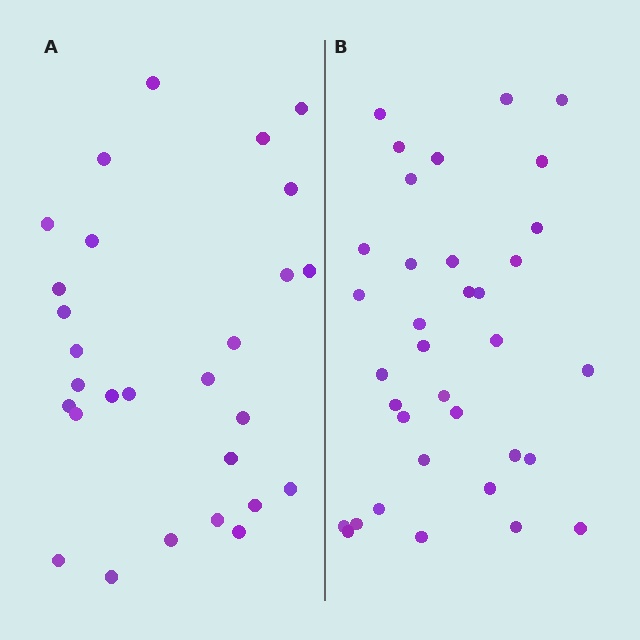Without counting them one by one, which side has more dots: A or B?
Region B (the right region) has more dots.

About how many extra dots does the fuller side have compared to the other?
Region B has roughly 8 or so more dots than region A.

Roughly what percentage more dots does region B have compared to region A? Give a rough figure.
About 25% more.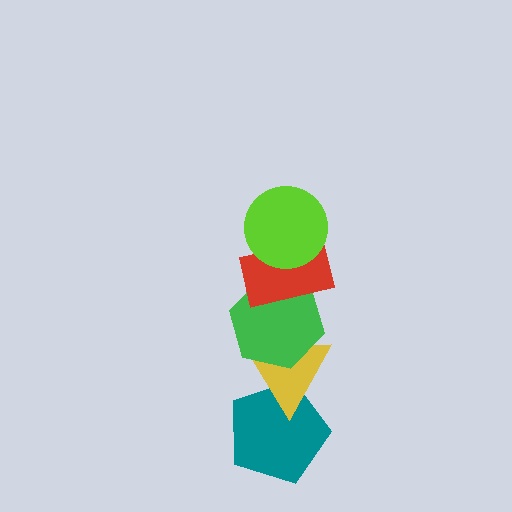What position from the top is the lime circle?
The lime circle is 1st from the top.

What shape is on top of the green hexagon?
The red rectangle is on top of the green hexagon.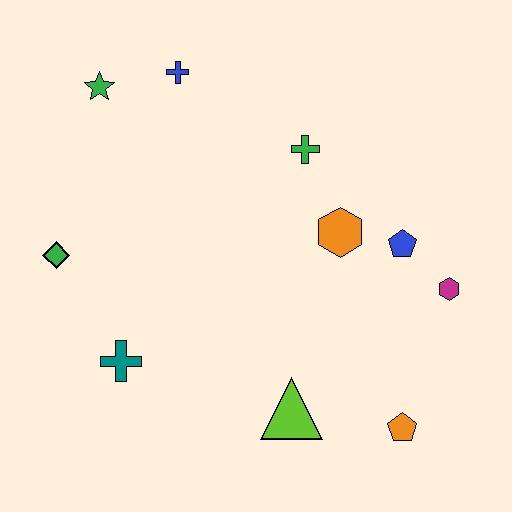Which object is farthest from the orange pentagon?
The green star is farthest from the orange pentagon.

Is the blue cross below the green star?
No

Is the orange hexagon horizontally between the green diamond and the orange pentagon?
Yes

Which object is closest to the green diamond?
The teal cross is closest to the green diamond.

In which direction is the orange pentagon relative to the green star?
The orange pentagon is below the green star.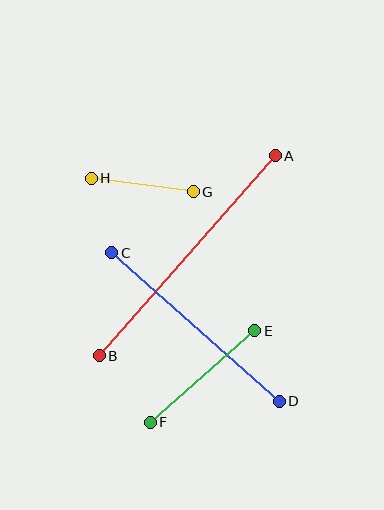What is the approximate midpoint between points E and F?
The midpoint is at approximately (202, 376) pixels.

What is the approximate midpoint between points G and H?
The midpoint is at approximately (142, 185) pixels.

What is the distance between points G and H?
The distance is approximately 103 pixels.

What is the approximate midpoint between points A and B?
The midpoint is at approximately (187, 256) pixels.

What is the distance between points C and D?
The distance is approximately 224 pixels.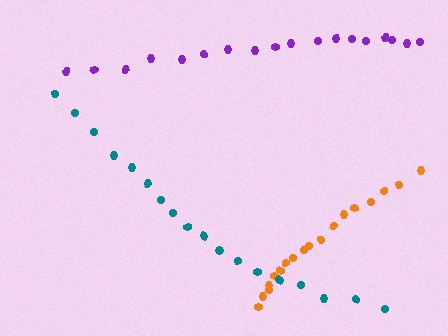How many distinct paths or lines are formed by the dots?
There are 3 distinct paths.